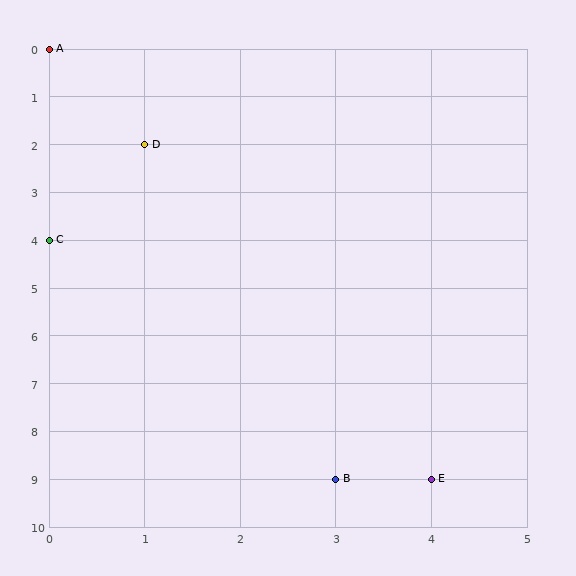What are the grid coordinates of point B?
Point B is at grid coordinates (3, 9).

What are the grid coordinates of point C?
Point C is at grid coordinates (0, 4).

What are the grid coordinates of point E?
Point E is at grid coordinates (4, 9).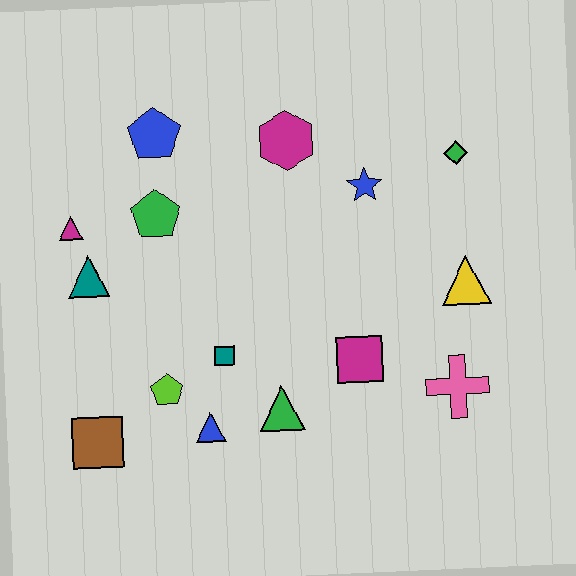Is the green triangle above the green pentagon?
No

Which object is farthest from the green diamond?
The brown square is farthest from the green diamond.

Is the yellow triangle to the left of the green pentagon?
No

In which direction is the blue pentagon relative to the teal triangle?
The blue pentagon is above the teal triangle.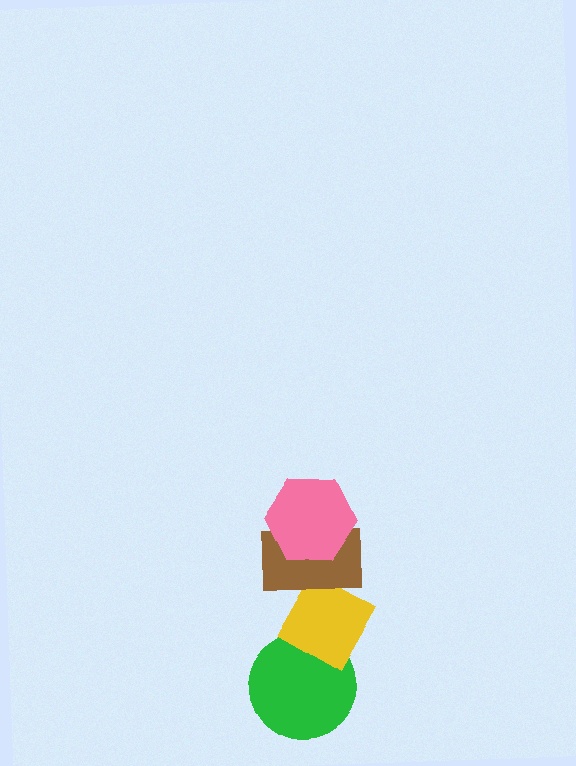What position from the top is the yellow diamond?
The yellow diamond is 3rd from the top.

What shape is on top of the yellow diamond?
The brown rectangle is on top of the yellow diamond.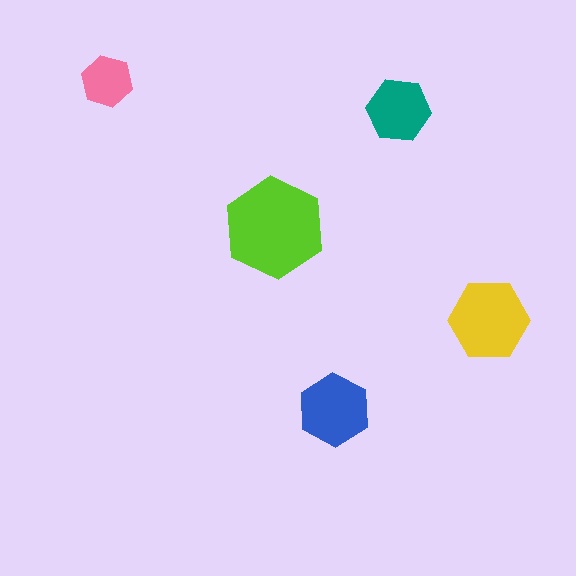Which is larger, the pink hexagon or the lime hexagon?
The lime one.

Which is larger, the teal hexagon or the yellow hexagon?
The yellow one.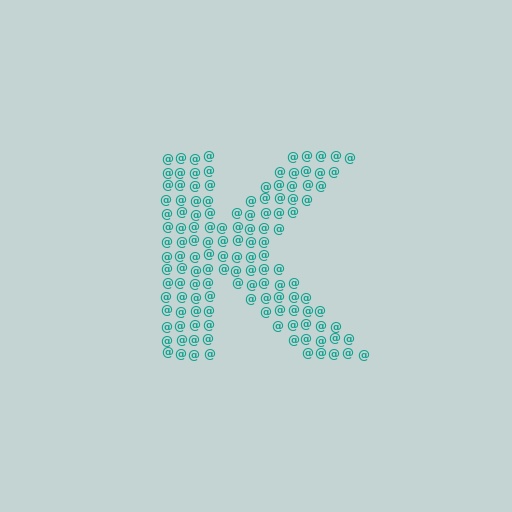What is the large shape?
The large shape is the letter K.